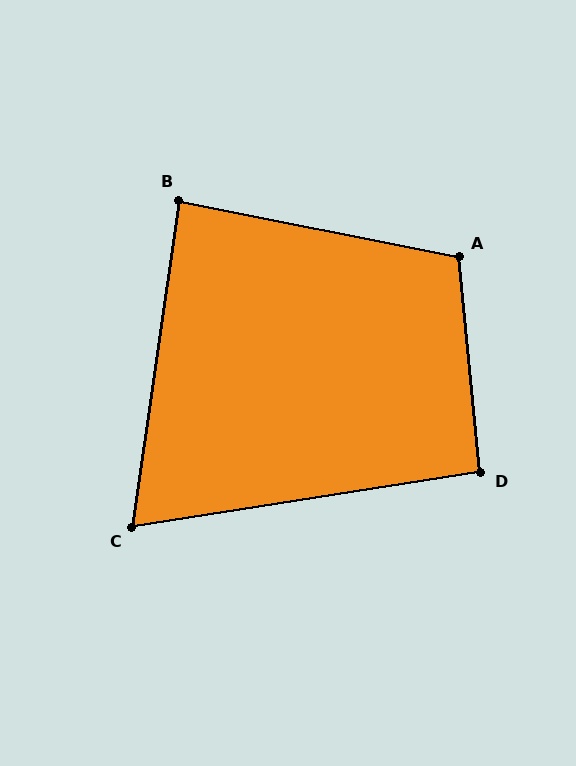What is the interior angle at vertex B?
Approximately 87 degrees (approximately right).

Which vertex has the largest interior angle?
A, at approximately 107 degrees.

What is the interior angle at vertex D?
Approximately 93 degrees (approximately right).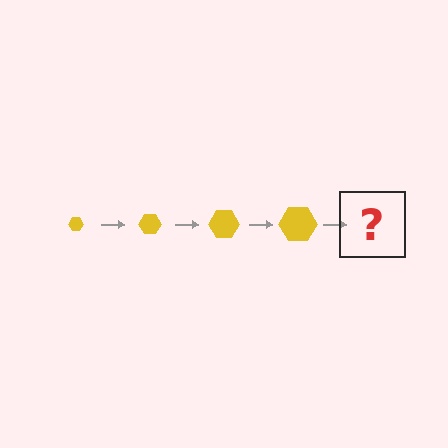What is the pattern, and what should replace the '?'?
The pattern is that the hexagon gets progressively larger each step. The '?' should be a yellow hexagon, larger than the previous one.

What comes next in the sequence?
The next element should be a yellow hexagon, larger than the previous one.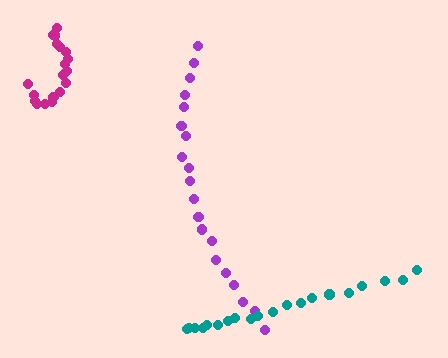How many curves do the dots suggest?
There are 3 distinct paths.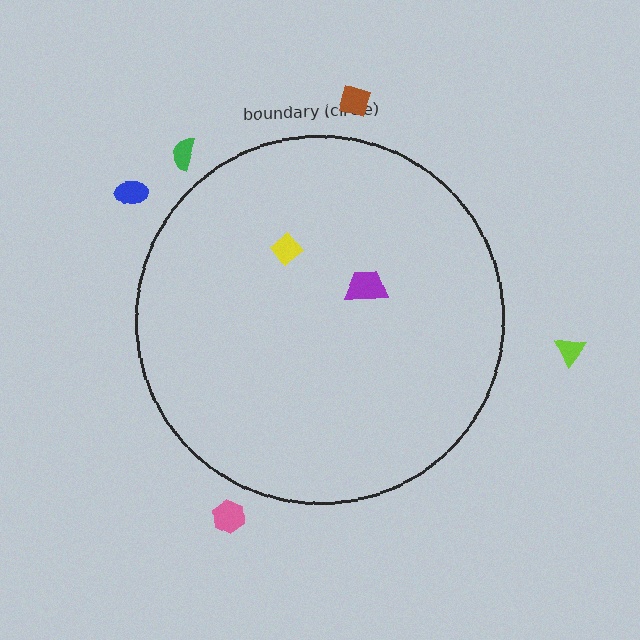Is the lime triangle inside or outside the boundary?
Outside.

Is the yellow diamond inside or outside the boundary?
Inside.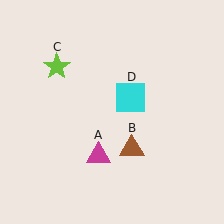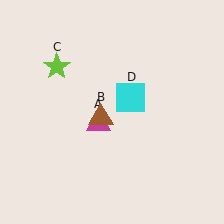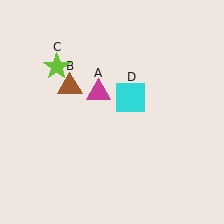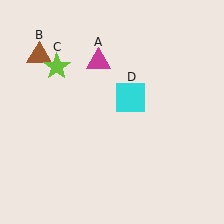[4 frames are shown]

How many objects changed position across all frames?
2 objects changed position: magenta triangle (object A), brown triangle (object B).